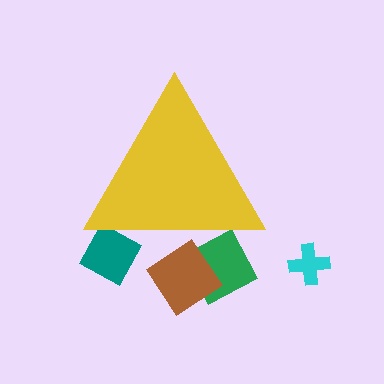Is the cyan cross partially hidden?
No, the cyan cross is fully visible.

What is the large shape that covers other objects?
A yellow triangle.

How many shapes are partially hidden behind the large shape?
3 shapes are partially hidden.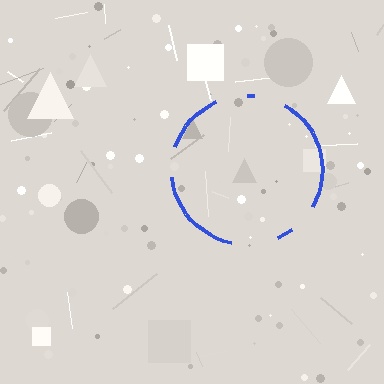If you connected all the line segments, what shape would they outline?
They would outline a circle.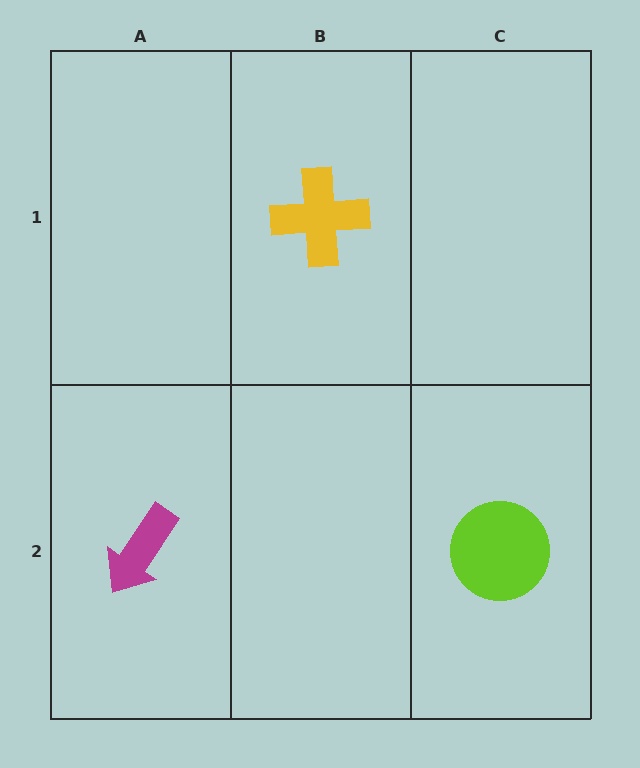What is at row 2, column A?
A magenta arrow.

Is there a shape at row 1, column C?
No, that cell is empty.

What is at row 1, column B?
A yellow cross.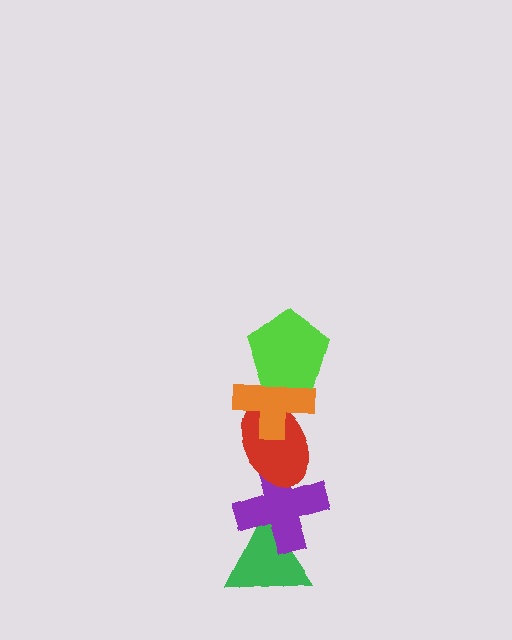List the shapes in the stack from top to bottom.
From top to bottom: the lime pentagon, the orange cross, the red ellipse, the purple cross, the green triangle.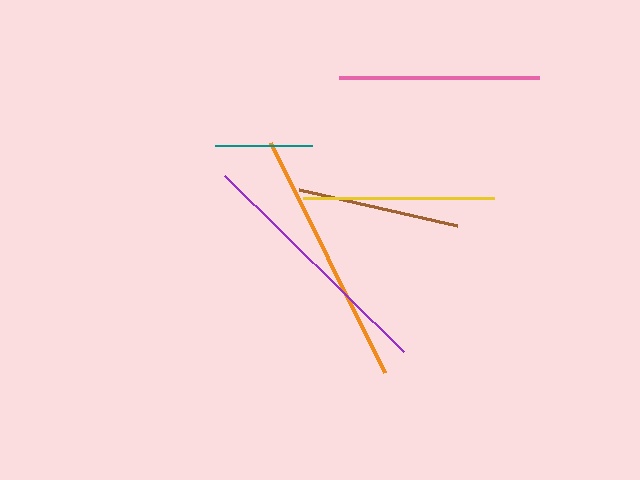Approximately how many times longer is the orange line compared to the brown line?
The orange line is approximately 1.6 times the length of the brown line.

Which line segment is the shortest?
The teal line is the shortest at approximately 97 pixels.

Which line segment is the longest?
The orange line is the longest at approximately 256 pixels.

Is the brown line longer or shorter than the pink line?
The pink line is longer than the brown line.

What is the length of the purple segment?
The purple segment is approximately 252 pixels long.